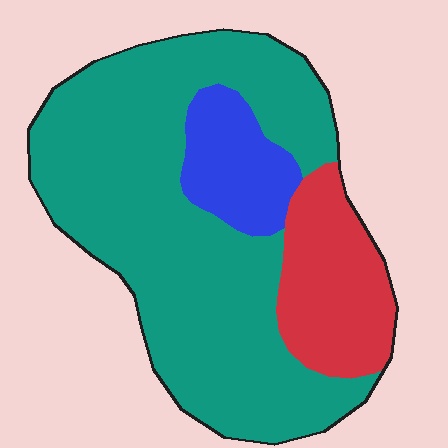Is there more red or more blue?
Red.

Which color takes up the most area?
Teal, at roughly 70%.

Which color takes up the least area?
Blue, at roughly 10%.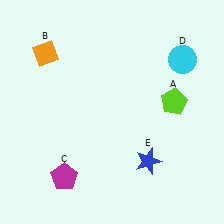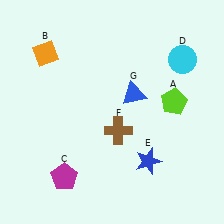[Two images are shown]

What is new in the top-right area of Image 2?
A blue triangle (G) was added in the top-right area of Image 2.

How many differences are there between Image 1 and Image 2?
There are 2 differences between the two images.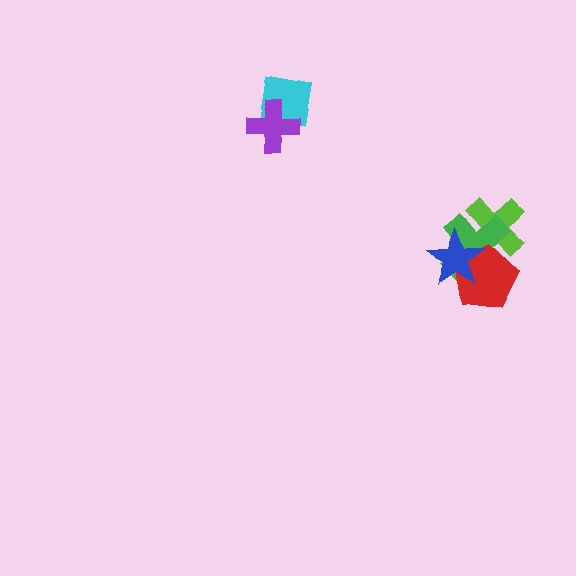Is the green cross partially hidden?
Yes, it is partially covered by another shape.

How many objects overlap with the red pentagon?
3 objects overlap with the red pentagon.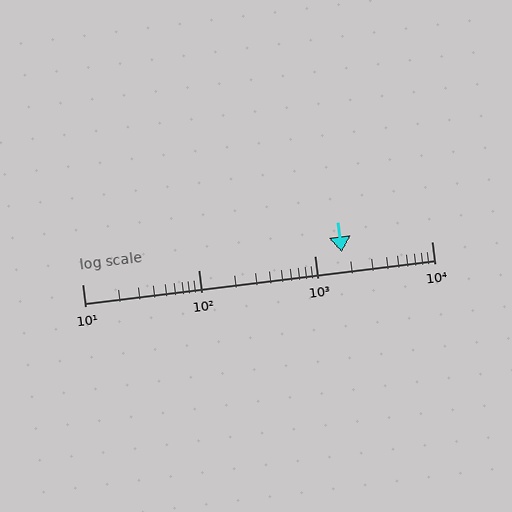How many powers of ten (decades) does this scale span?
The scale spans 3 decades, from 10 to 10000.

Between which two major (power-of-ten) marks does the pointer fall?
The pointer is between 1000 and 10000.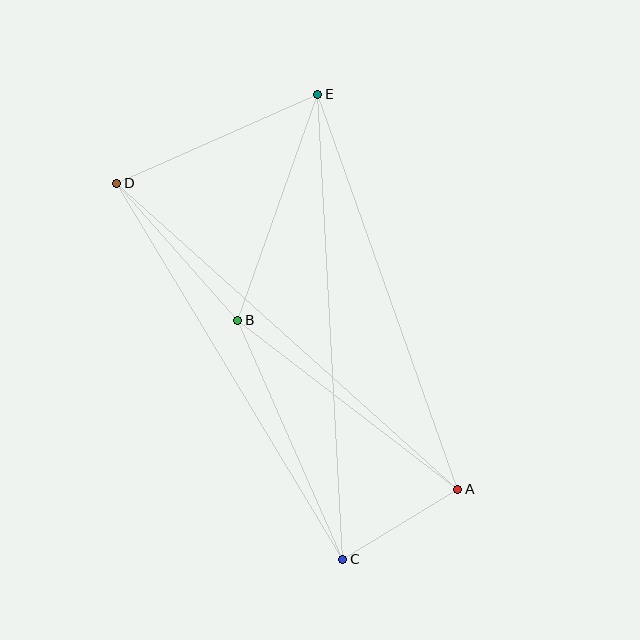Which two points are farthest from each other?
Points C and E are farthest from each other.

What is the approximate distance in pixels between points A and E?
The distance between A and E is approximately 419 pixels.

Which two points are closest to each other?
Points A and C are closest to each other.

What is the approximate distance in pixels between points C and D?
The distance between C and D is approximately 439 pixels.